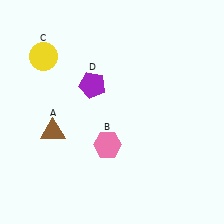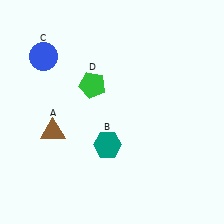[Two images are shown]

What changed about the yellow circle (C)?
In Image 1, C is yellow. In Image 2, it changed to blue.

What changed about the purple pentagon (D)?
In Image 1, D is purple. In Image 2, it changed to green.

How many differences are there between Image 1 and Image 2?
There are 3 differences between the two images.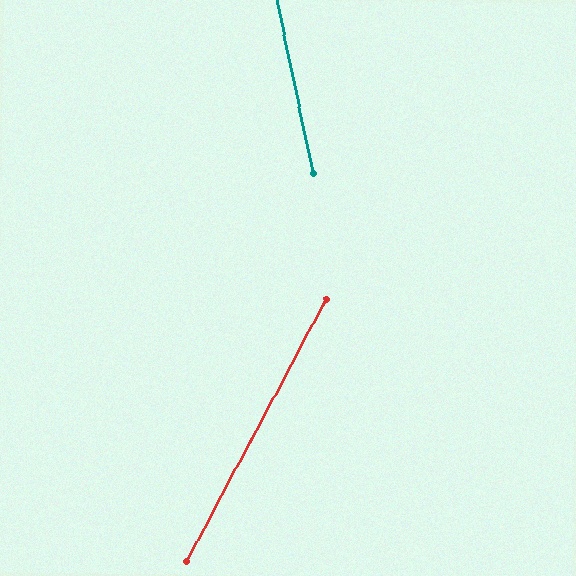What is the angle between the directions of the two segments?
Approximately 40 degrees.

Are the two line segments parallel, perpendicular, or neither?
Neither parallel nor perpendicular — they differ by about 40°.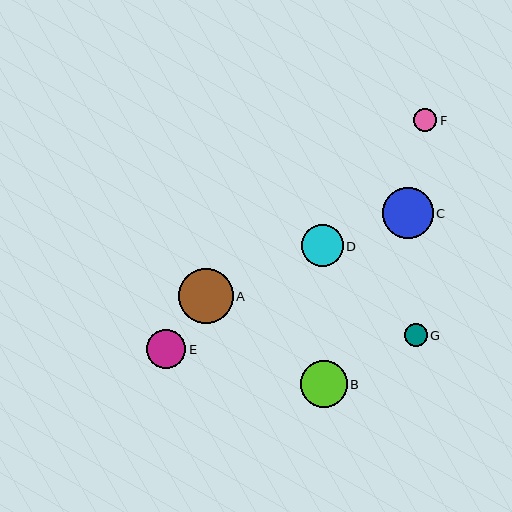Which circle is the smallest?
Circle G is the smallest with a size of approximately 23 pixels.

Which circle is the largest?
Circle A is the largest with a size of approximately 55 pixels.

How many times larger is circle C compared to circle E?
Circle C is approximately 1.3 times the size of circle E.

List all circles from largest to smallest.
From largest to smallest: A, C, B, D, E, F, G.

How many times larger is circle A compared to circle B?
Circle A is approximately 1.2 times the size of circle B.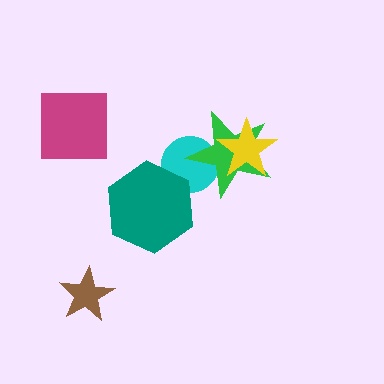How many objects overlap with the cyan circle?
2 objects overlap with the cyan circle.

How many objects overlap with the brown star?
0 objects overlap with the brown star.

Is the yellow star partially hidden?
No, no other shape covers it.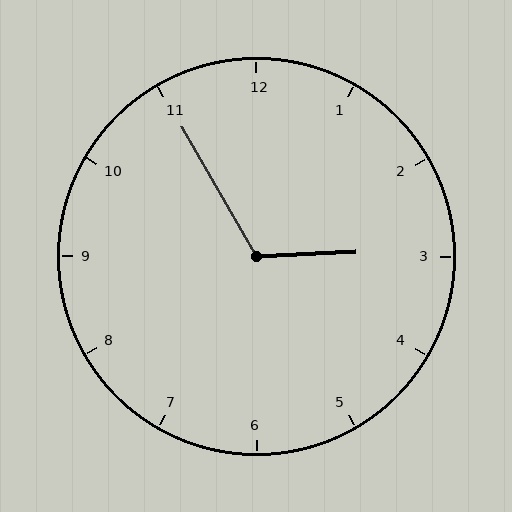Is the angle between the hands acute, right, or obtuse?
It is obtuse.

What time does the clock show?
2:55.